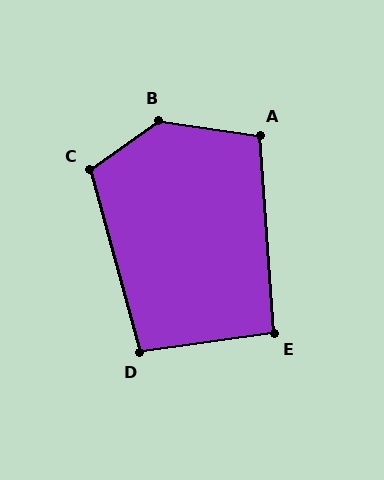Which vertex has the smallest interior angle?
E, at approximately 94 degrees.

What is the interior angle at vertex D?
Approximately 97 degrees (obtuse).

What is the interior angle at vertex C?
Approximately 110 degrees (obtuse).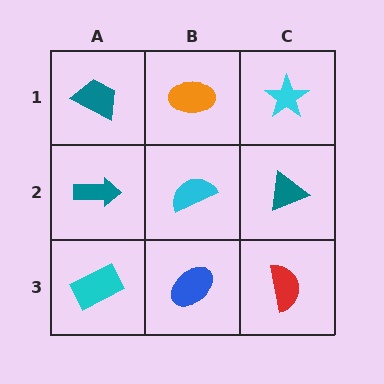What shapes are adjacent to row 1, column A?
A teal arrow (row 2, column A), an orange ellipse (row 1, column B).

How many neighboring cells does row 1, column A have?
2.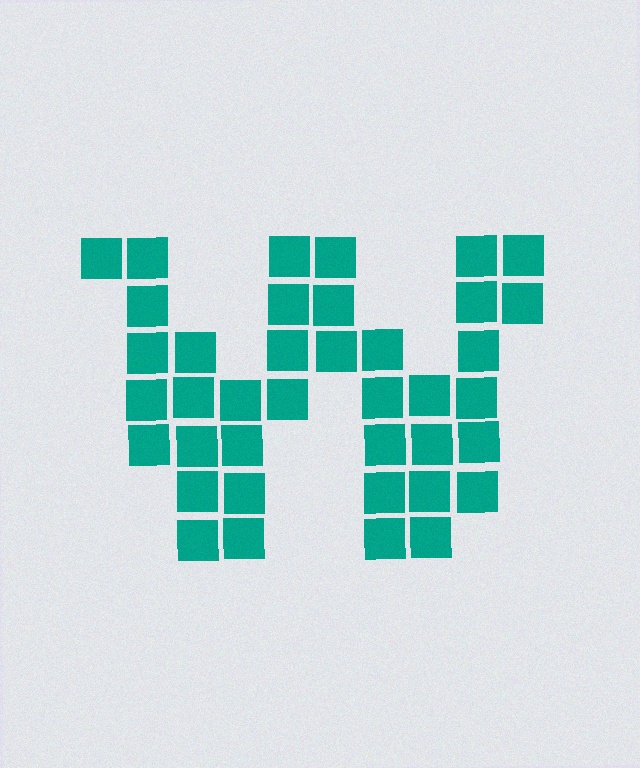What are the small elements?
The small elements are squares.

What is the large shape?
The large shape is the letter W.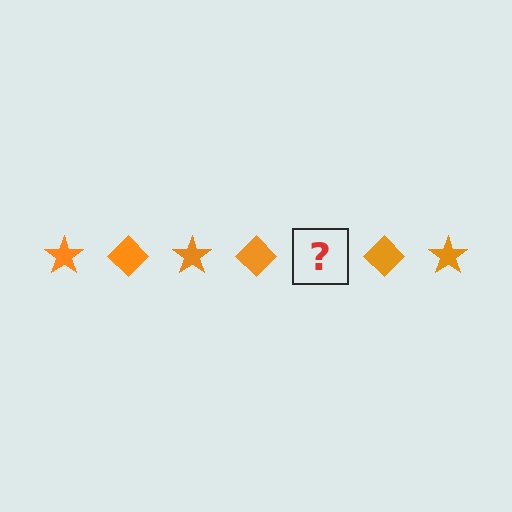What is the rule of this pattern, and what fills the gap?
The rule is that the pattern cycles through star, diamond shapes in orange. The gap should be filled with an orange star.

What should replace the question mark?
The question mark should be replaced with an orange star.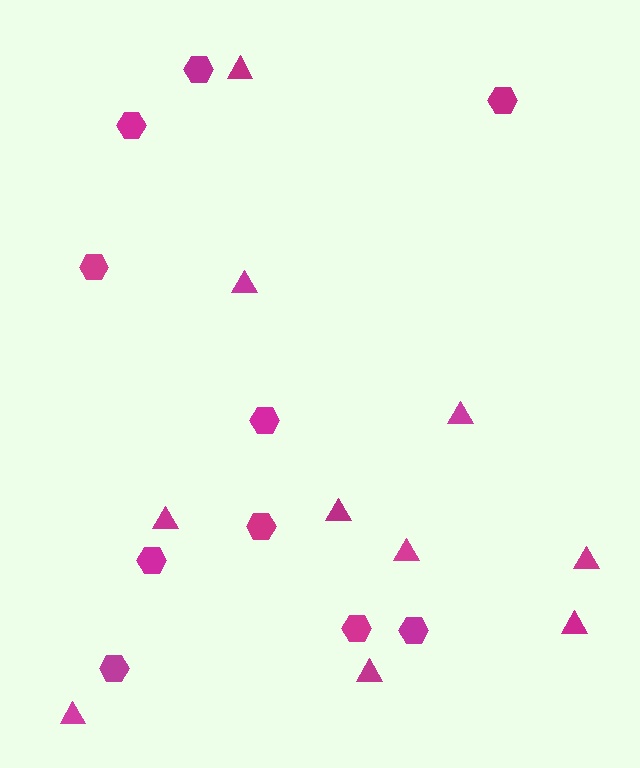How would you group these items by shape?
There are 2 groups: one group of hexagons (10) and one group of triangles (10).